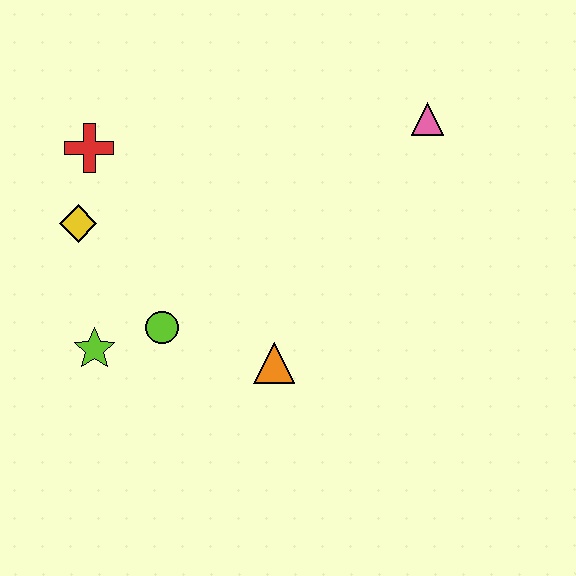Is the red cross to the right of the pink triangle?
No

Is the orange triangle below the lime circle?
Yes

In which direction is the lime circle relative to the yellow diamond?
The lime circle is below the yellow diamond.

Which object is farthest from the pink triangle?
The lime star is farthest from the pink triangle.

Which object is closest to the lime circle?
The lime star is closest to the lime circle.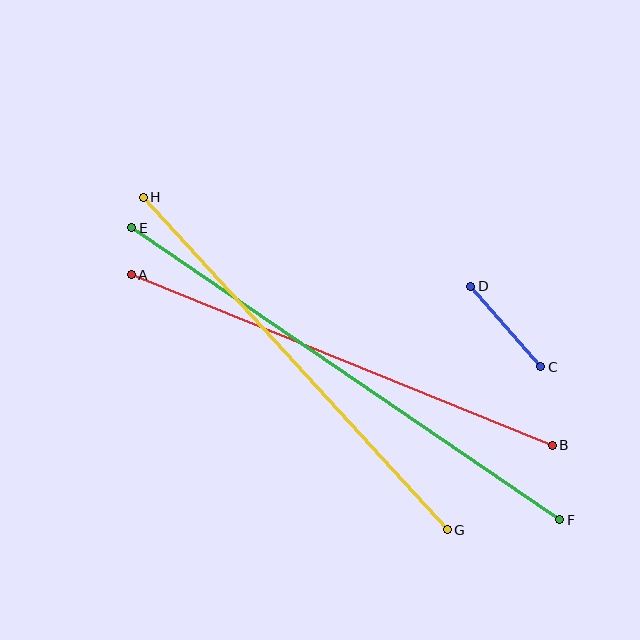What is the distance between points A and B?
The distance is approximately 454 pixels.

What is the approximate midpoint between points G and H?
The midpoint is at approximately (295, 364) pixels.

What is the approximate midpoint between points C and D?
The midpoint is at approximately (506, 327) pixels.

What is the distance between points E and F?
The distance is approximately 518 pixels.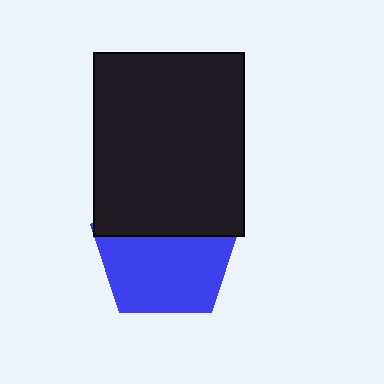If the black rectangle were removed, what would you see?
You would see the complete blue pentagon.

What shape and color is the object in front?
The object in front is a black rectangle.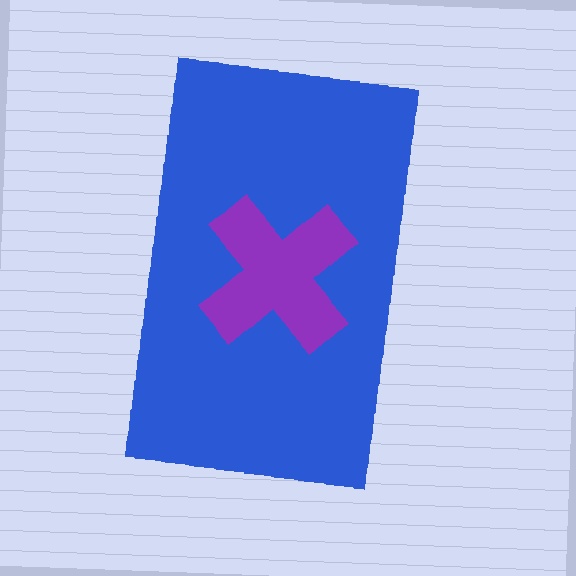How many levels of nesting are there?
2.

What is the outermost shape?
The blue rectangle.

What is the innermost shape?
The purple cross.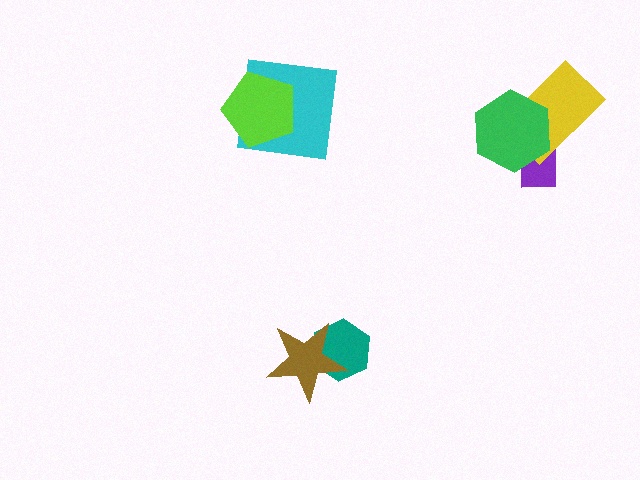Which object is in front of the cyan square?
The lime pentagon is in front of the cyan square.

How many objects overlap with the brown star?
1 object overlaps with the brown star.